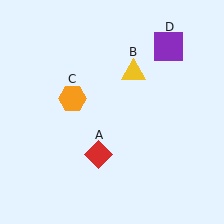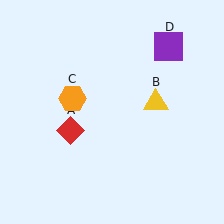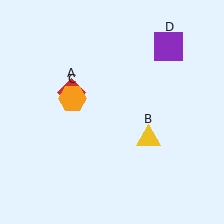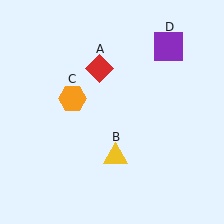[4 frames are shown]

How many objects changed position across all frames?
2 objects changed position: red diamond (object A), yellow triangle (object B).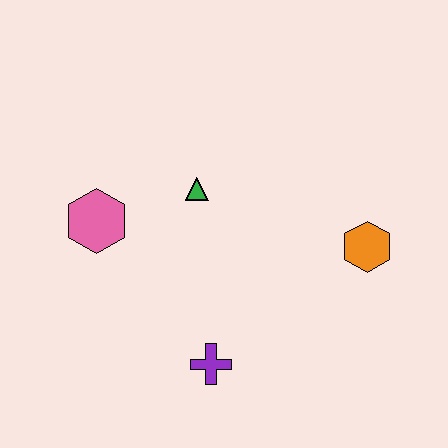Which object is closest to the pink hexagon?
The green triangle is closest to the pink hexagon.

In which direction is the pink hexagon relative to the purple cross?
The pink hexagon is above the purple cross.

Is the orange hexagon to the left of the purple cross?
No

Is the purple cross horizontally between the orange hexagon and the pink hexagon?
Yes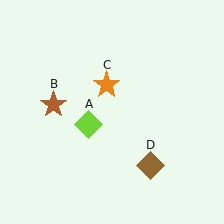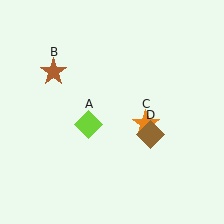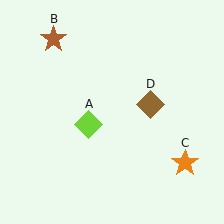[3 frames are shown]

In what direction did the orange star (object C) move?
The orange star (object C) moved down and to the right.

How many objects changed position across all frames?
3 objects changed position: brown star (object B), orange star (object C), brown diamond (object D).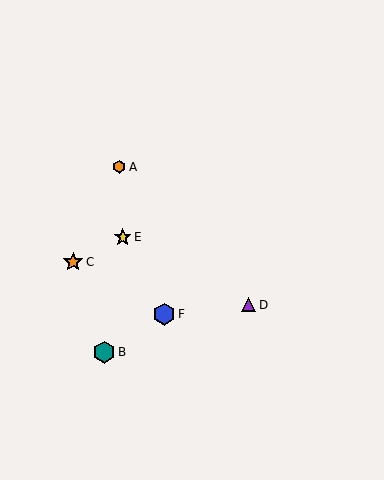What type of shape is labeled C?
Shape C is an orange star.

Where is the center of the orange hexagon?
The center of the orange hexagon is at (119, 167).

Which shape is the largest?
The blue hexagon (labeled F) is the largest.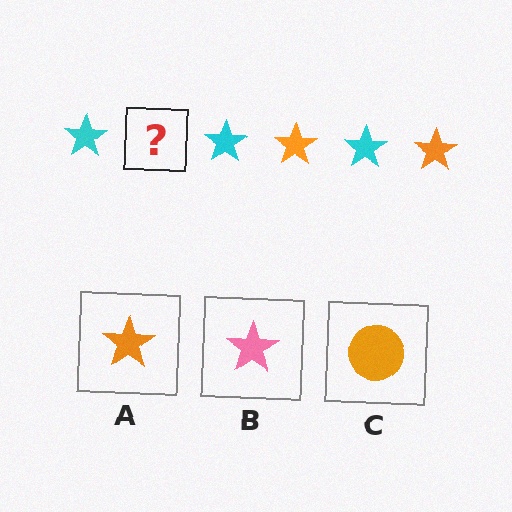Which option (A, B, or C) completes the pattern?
A.